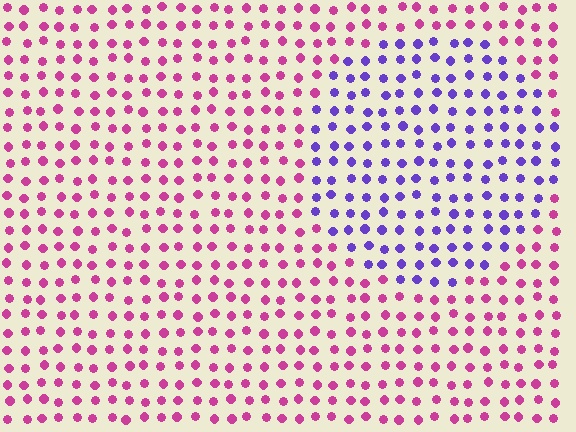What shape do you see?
I see a circle.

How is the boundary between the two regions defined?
The boundary is defined purely by a slight shift in hue (about 62 degrees). Spacing, size, and orientation are identical on both sides.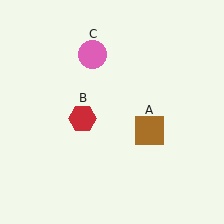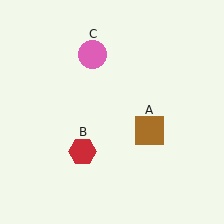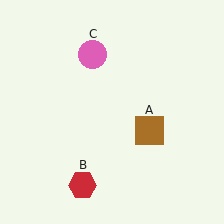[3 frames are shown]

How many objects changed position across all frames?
1 object changed position: red hexagon (object B).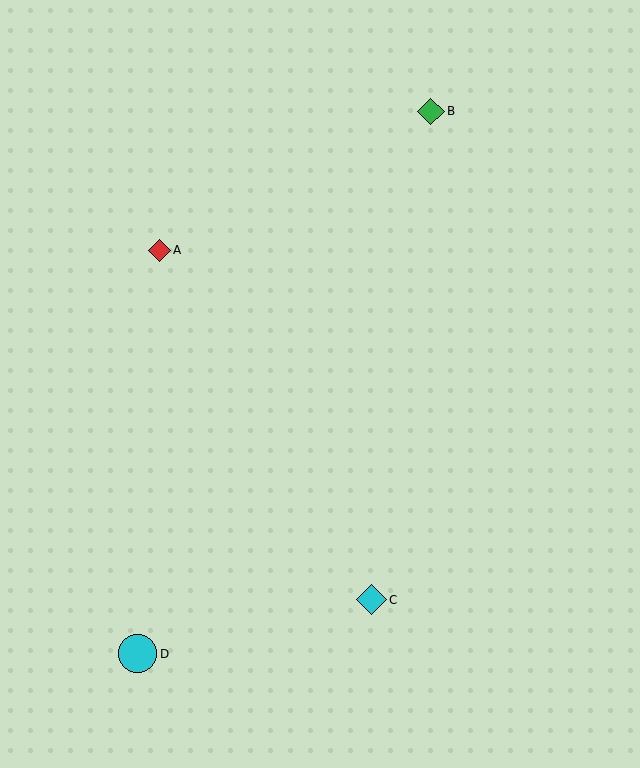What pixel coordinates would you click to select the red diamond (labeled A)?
Click at (159, 250) to select the red diamond A.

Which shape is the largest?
The cyan circle (labeled D) is the largest.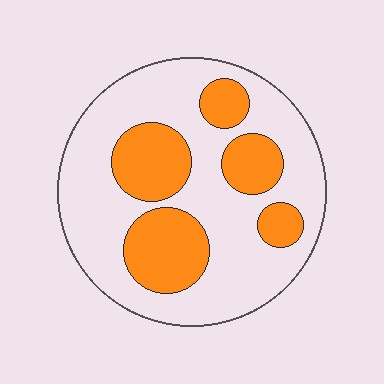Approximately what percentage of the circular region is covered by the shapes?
Approximately 30%.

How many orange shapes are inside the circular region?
5.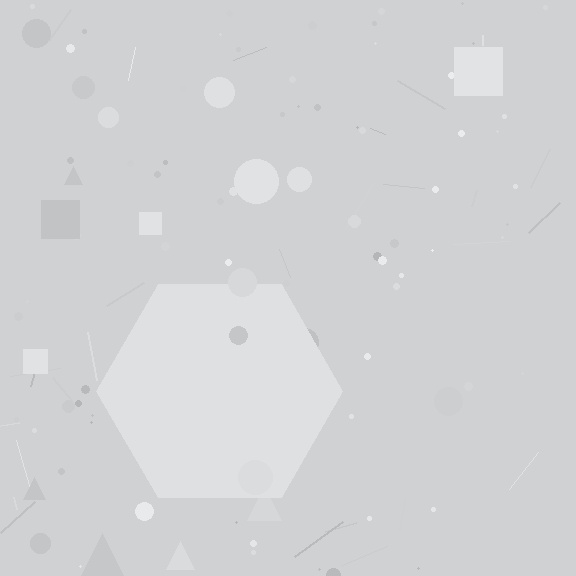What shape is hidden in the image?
A hexagon is hidden in the image.